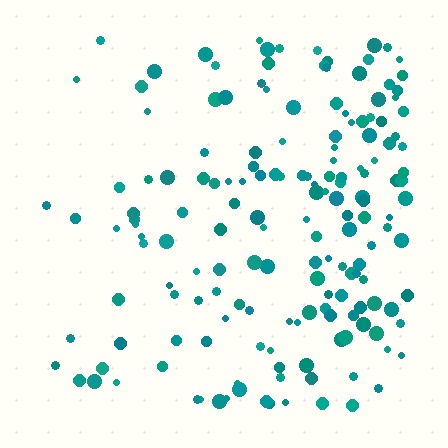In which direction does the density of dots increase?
From left to right, with the right side densest.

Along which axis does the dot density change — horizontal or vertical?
Horizontal.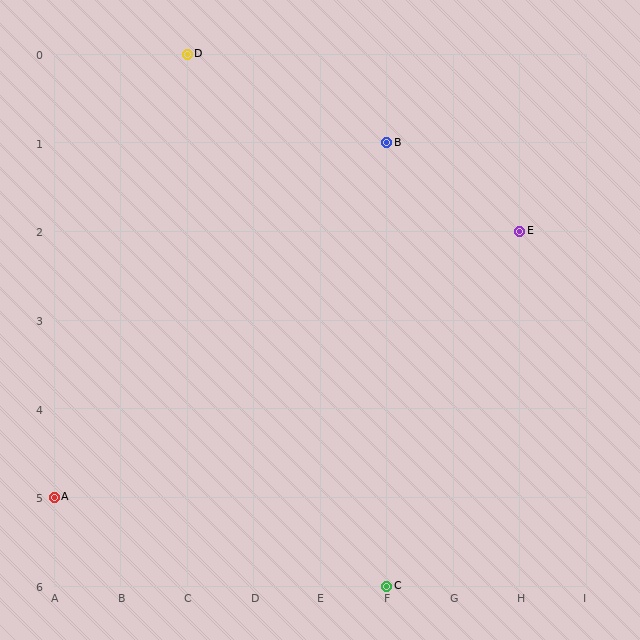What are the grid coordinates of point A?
Point A is at grid coordinates (A, 5).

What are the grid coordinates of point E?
Point E is at grid coordinates (H, 2).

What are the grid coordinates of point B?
Point B is at grid coordinates (F, 1).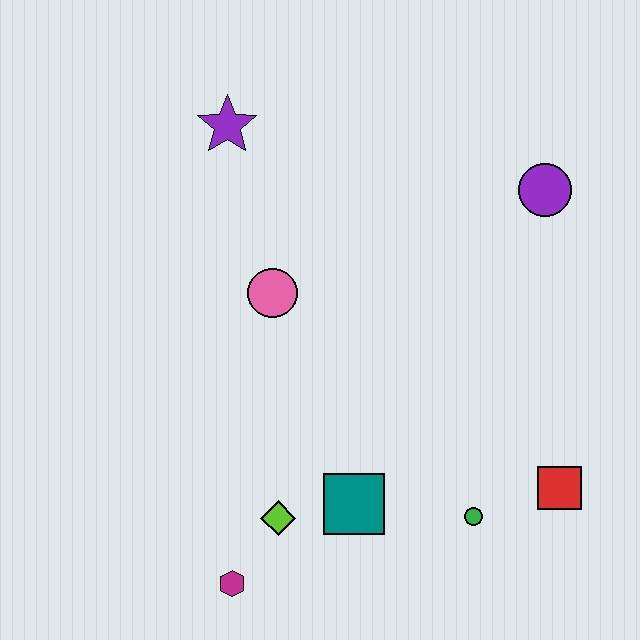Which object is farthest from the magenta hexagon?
The purple circle is farthest from the magenta hexagon.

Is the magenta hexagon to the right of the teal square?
No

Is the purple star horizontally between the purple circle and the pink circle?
No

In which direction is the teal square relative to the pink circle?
The teal square is below the pink circle.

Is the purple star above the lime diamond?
Yes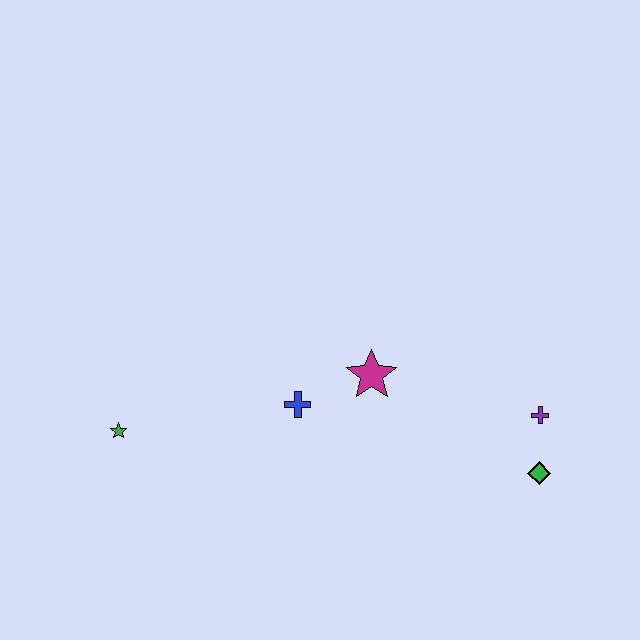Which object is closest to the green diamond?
The purple cross is closest to the green diamond.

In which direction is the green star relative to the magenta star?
The green star is to the left of the magenta star.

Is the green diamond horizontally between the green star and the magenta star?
No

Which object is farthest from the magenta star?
The green star is farthest from the magenta star.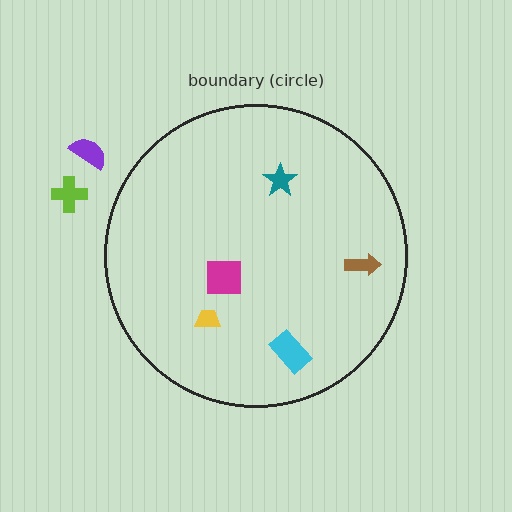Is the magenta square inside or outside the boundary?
Inside.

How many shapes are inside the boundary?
5 inside, 2 outside.